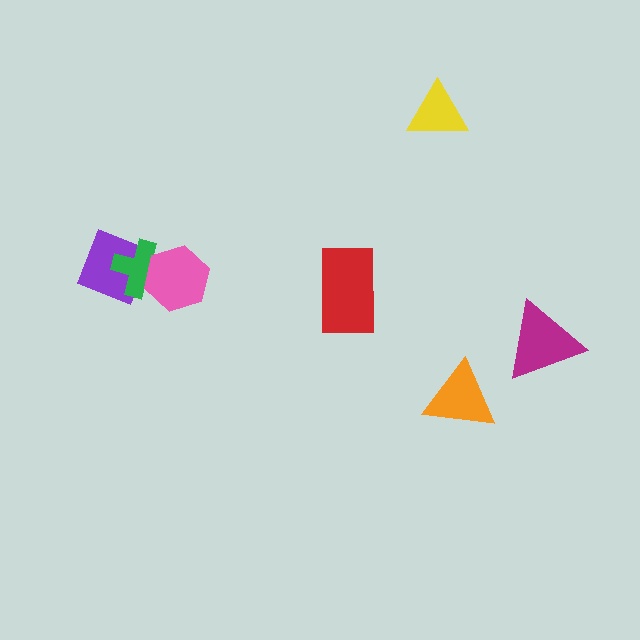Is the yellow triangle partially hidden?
No, no other shape covers it.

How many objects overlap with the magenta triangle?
0 objects overlap with the magenta triangle.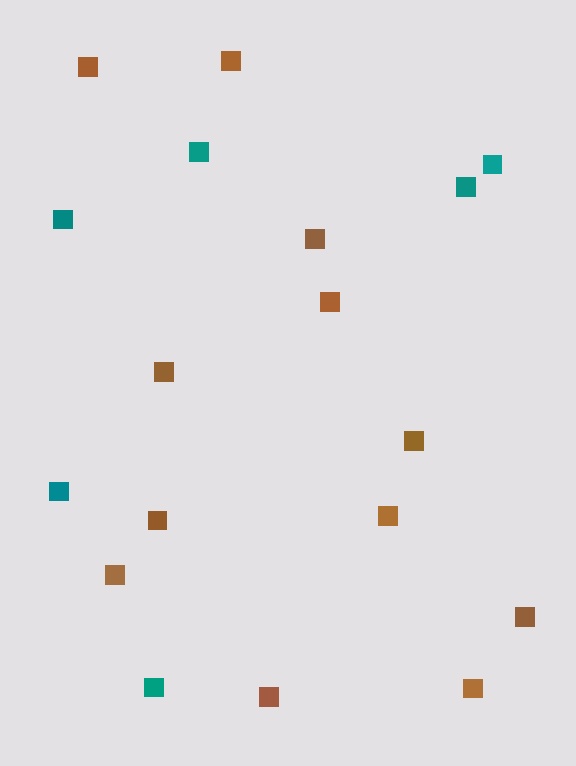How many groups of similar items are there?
There are 2 groups: one group of brown squares (12) and one group of teal squares (6).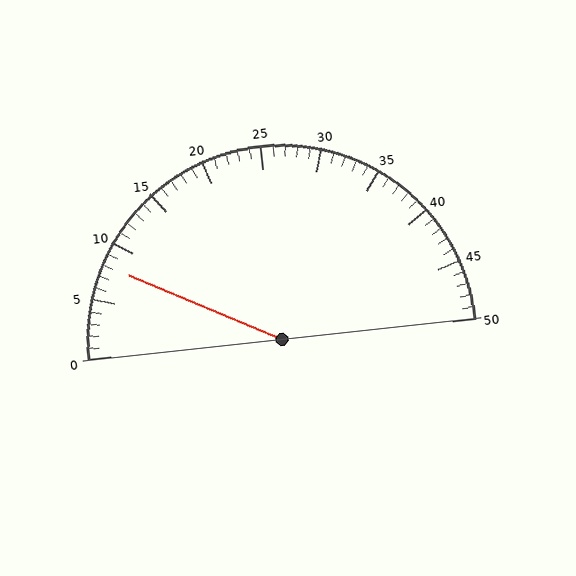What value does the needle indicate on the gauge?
The needle indicates approximately 8.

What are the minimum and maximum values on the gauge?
The gauge ranges from 0 to 50.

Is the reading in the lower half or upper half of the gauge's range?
The reading is in the lower half of the range (0 to 50).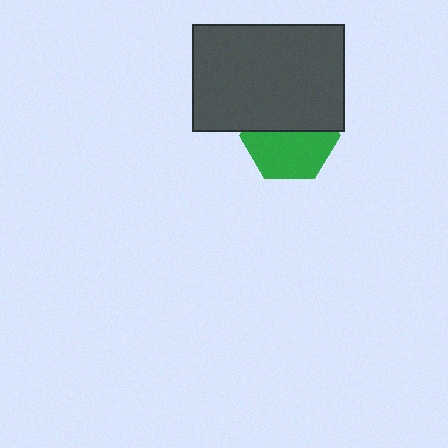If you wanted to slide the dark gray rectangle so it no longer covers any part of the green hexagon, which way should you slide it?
Slide it up — that is the most direct way to separate the two shapes.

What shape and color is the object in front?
The object in front is a dark gray rectangle.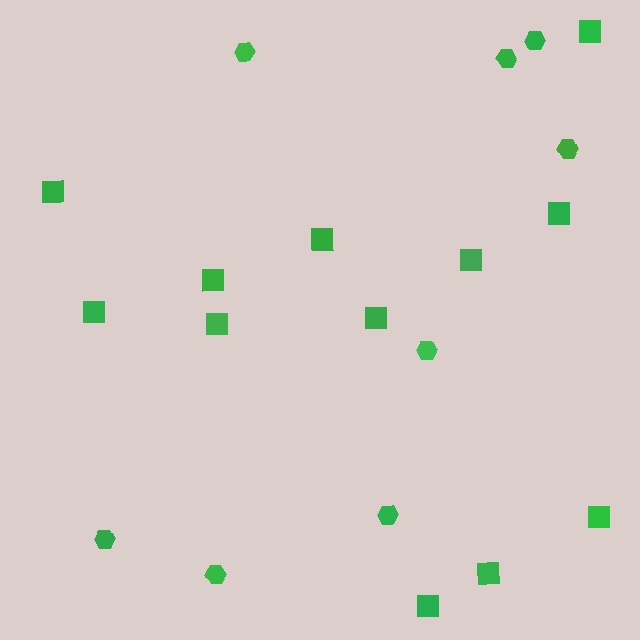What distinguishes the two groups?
There are 2 groups: one group of squares (12) and one group of hexagons (8).